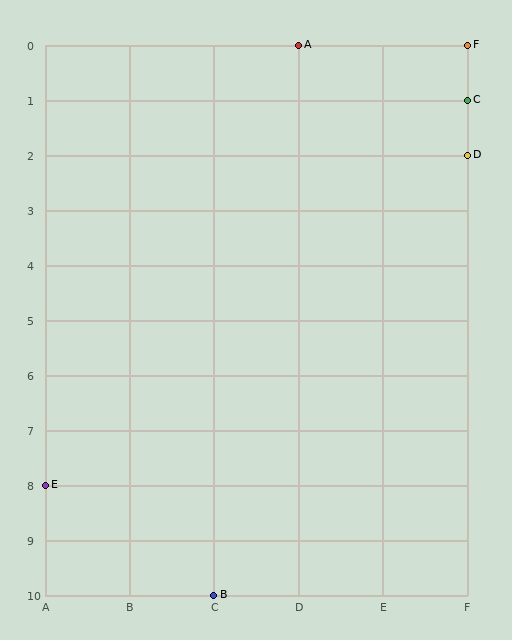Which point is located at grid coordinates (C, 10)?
Point B is at (C, 10).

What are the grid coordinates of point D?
Point D is at grid coordinates (F, 2).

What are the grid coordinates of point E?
Point E is at grid coordinates (A, 8).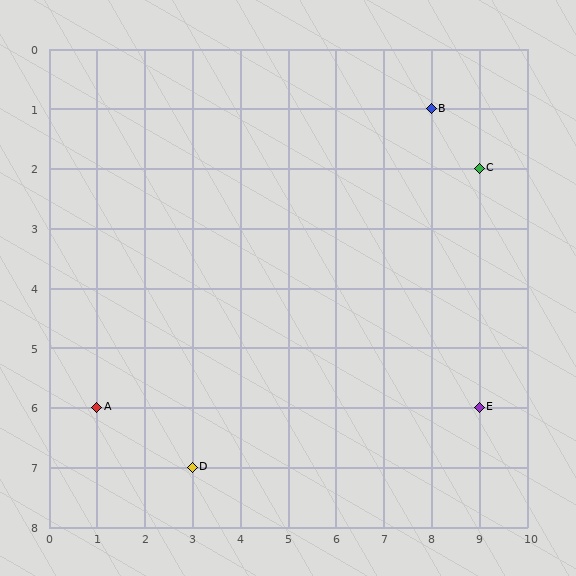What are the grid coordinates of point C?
Point C is at grid coordinates (9, 2).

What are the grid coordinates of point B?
Point B is at grid coordinates (8, 1).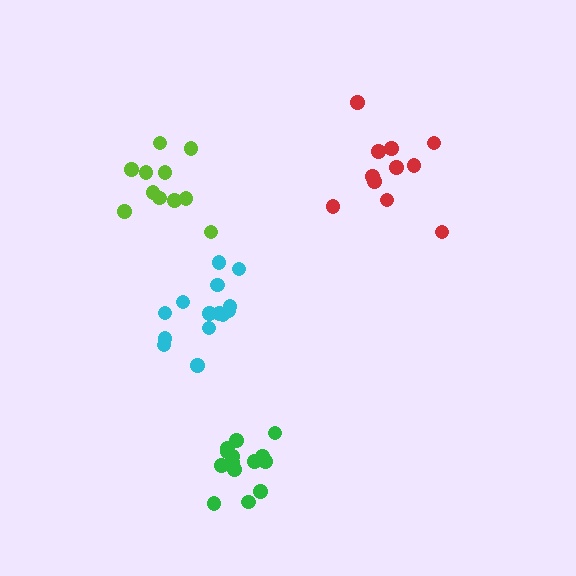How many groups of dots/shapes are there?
There are 4 groups.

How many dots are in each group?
Group 1: 14 dots, Group 2: 11 dots, Group 3: 14 dots, Group 4: 11 dots (50 total).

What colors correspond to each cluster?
The clusters are colored: cyan, lime, green, red.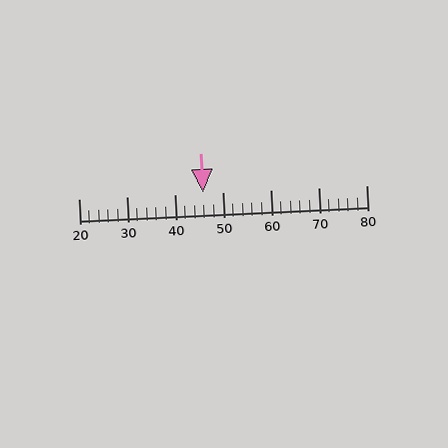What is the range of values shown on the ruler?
The ruler shows values from 20 to 80.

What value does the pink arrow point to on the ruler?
The pink arrow points to approximately 46.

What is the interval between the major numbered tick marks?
The major tick marks are spaced 10 units apart.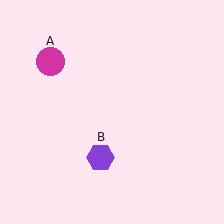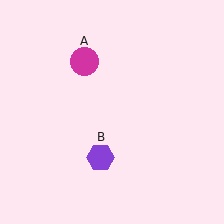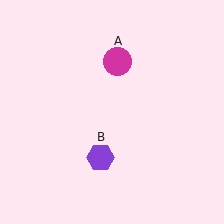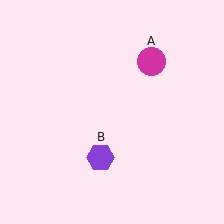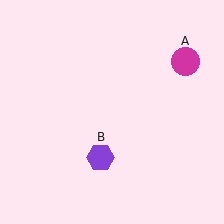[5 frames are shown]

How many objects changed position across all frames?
1 object changed position: magenta circle (object A).